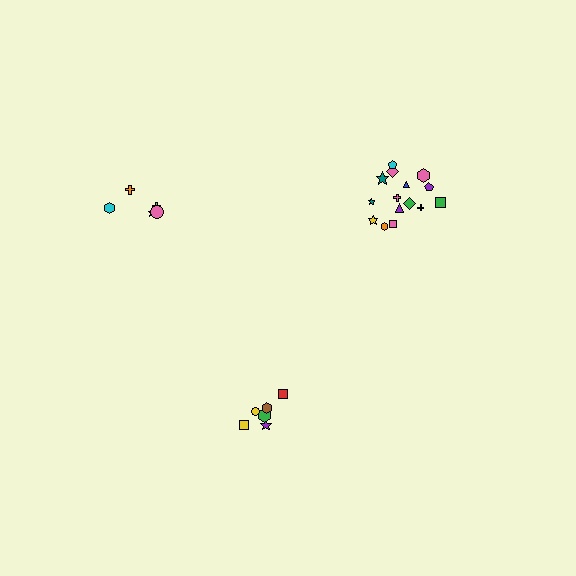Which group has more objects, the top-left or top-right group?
The top-right group.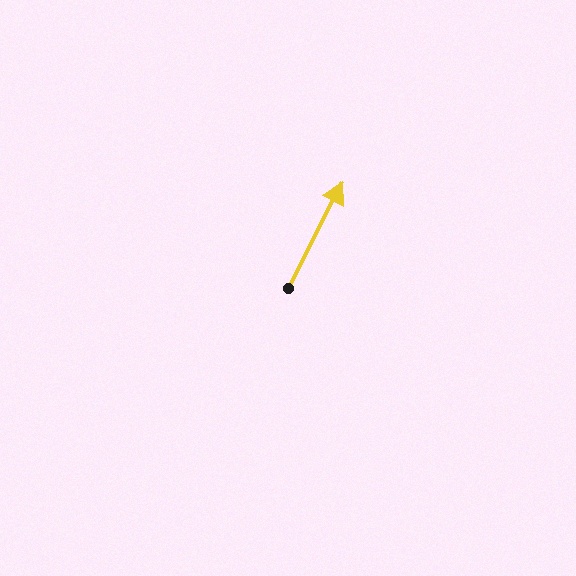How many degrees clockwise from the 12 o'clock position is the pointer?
Approximately 27 degrees.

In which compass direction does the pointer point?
Northeast.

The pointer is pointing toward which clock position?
Roughly 1 o'clock.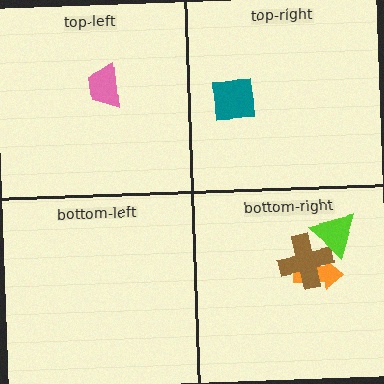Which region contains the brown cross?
The bottom-right region.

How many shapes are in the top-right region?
1.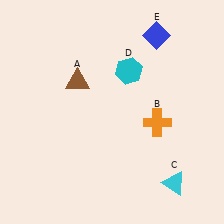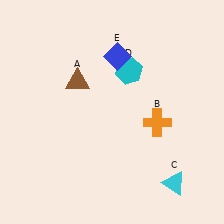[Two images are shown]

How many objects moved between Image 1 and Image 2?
1 object moved between the two images.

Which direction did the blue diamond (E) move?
The blue diamond (E) moved left.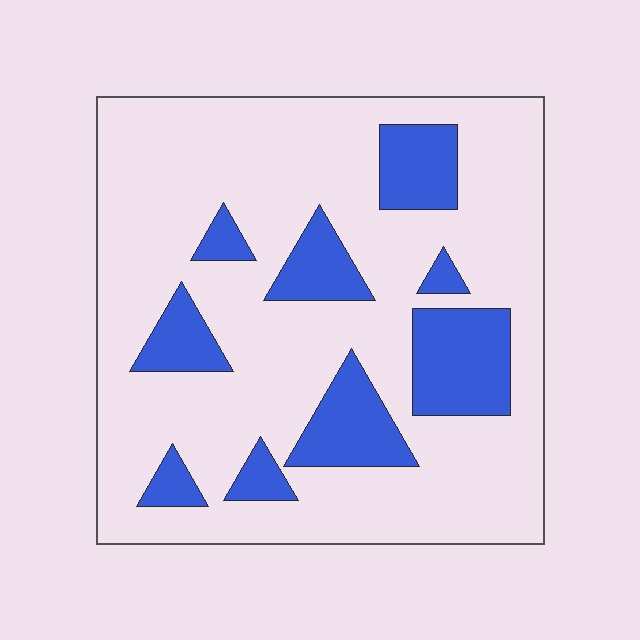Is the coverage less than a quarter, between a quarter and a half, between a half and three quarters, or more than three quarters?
Less than a quarter.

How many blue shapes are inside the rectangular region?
9.